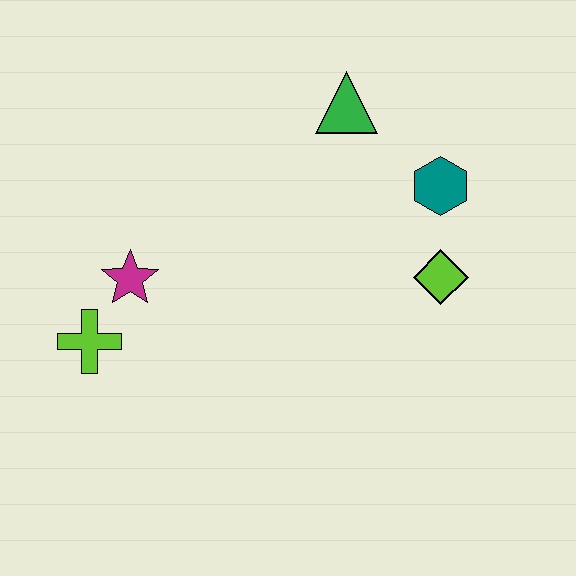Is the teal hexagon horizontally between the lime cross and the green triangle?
No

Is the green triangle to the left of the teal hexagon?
Yes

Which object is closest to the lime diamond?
The teal hexagon is closest to the lime diamond.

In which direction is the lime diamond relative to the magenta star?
The lime diamond is to the right of the magenta star.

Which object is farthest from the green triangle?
The lime cross is farthest from the green triangle.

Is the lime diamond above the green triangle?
No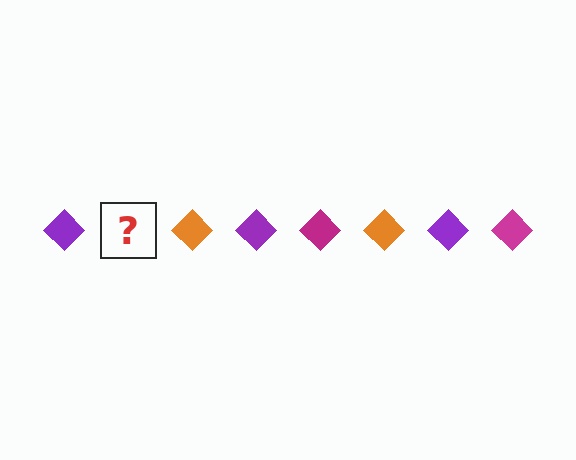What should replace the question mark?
The question mark should be replaced with a magenta diamond.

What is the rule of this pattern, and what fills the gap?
The rule is that the pattern cycles through purple, magenta, orange diamonds. The gap should be filled with a magenta diamond.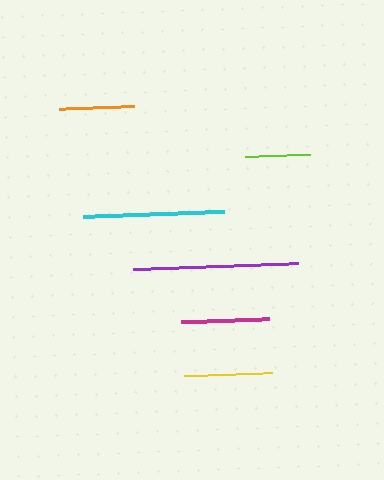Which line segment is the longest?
The purple line is the longest at approximately 166 pixels.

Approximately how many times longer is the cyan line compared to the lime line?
The cyan line is approximately 2.2 times the length of the lime line.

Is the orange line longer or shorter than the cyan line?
The cyan line is longer than the orange line.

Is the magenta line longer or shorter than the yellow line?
The magenta line is longer than the yellow line.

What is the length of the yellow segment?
The yellow segment is approximately 88 pixels long.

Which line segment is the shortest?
The lime line is the shortest at approximately 65 pixels.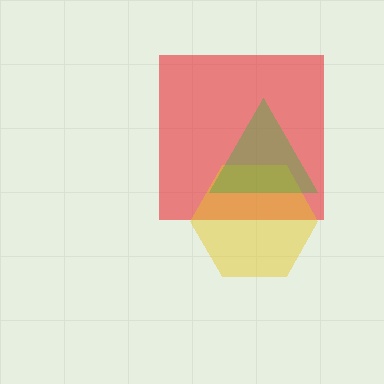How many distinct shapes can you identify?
There are 3 distinct shapes: a red square, a yellow hexagon, a green triangle.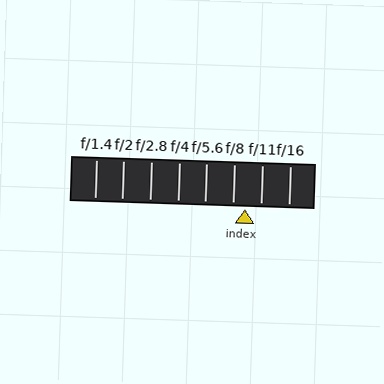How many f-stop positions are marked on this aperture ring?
There are 8 f-stop positions marked.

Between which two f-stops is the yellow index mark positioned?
The index mark is between f/8 and f/11.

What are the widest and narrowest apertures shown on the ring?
The widest aperture shown is f/1.4 and the narrowest is f/16.